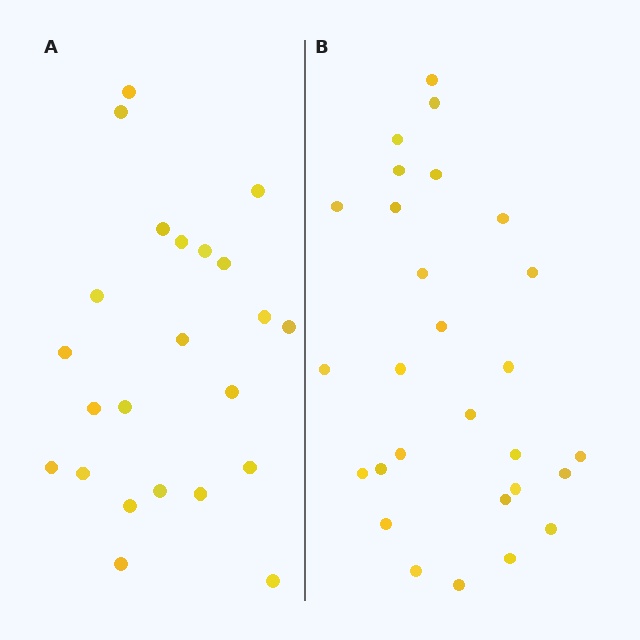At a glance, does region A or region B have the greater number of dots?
Region B (the right region) has more dots.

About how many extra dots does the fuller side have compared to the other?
Region B has about 5 more dots than region A.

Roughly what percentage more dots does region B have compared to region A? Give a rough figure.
About 20% more.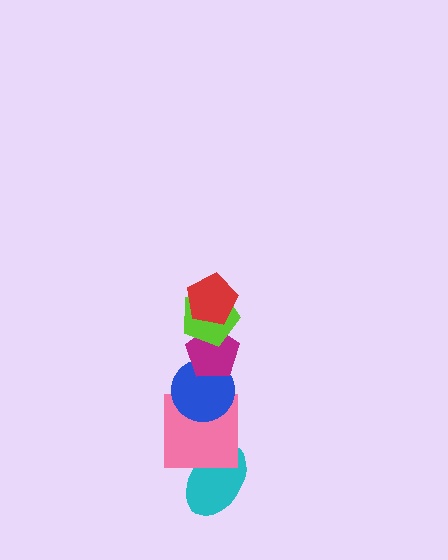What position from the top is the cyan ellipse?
The cyan ellipse is 6th from the top.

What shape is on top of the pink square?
The blue circle is on top of the pink square.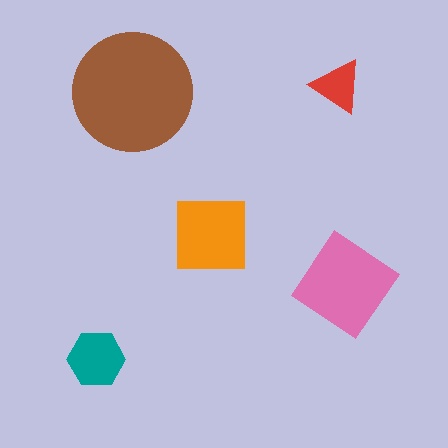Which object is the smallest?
The red triangle.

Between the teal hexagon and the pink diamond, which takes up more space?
The pink diamond.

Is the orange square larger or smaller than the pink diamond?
Smaller.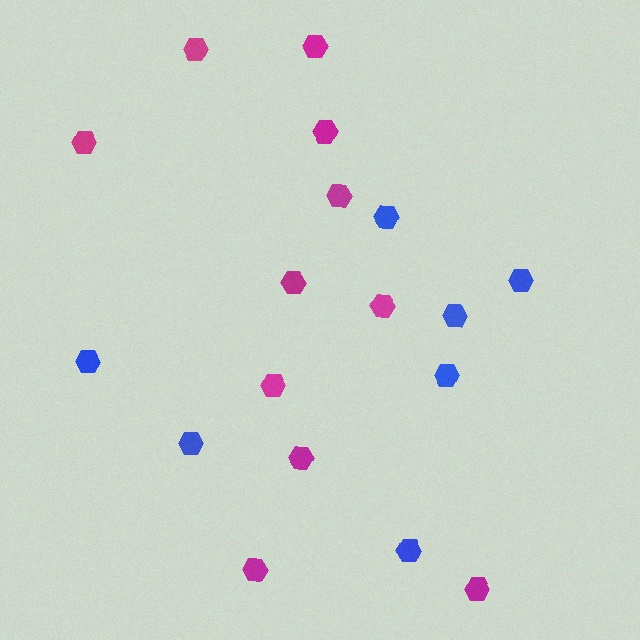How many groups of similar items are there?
There are 2 groups: one group of magenta hexagons (11) and one group of blue hexagons (7).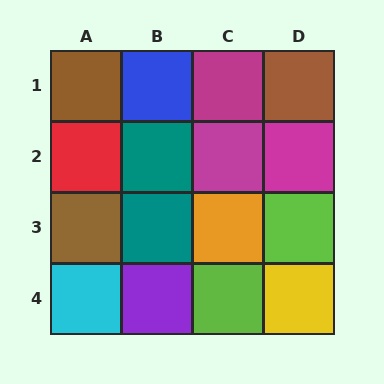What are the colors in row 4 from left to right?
Cyan, purple, lime, yellow.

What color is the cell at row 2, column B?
Teal.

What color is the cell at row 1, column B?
Blue.